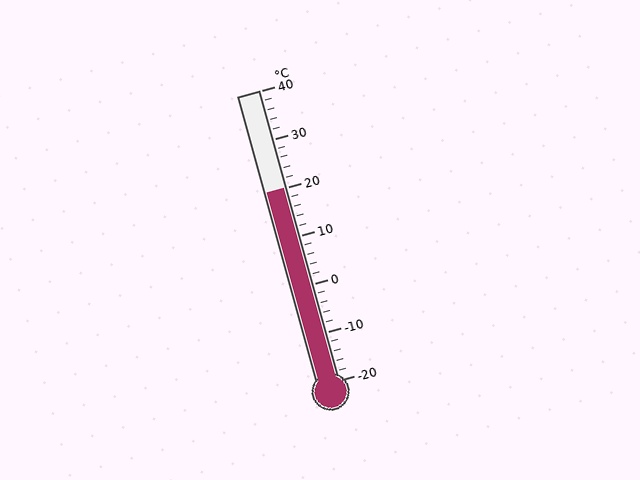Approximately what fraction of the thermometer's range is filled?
The thermometer is filled to approximately 65% of its range.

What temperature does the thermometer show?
The thermometer shows approximately 20°C.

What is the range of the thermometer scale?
The thermometer scale ranges from -20°C to 40°C.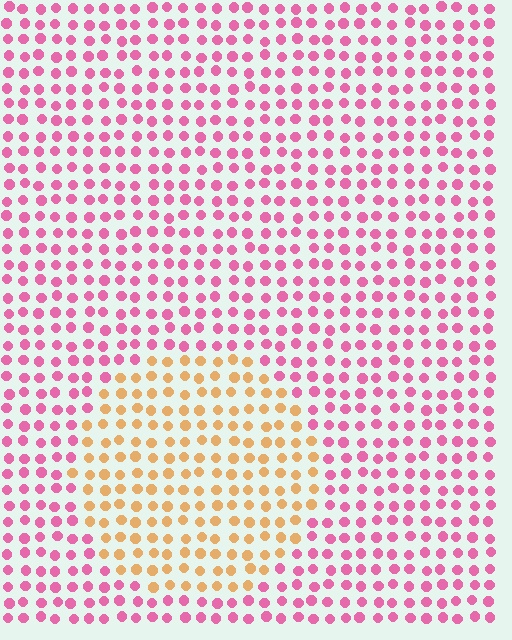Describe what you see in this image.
The image is filled with small pink elements in a uniform arrangement. A circle-shaped region is visible where the elements are tinted to a slightly different hue, forming a subtle color boundary.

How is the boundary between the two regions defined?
The boundary is defined purely by a slight shift in hue (about 64 degrees). Spacing, size, and orientation are identical on both sides.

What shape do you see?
I see a circle.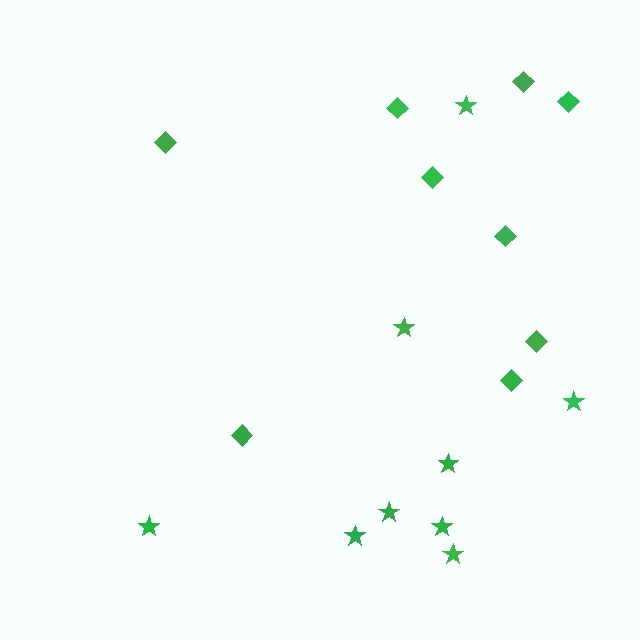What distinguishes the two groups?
There are 2 groups: one group of stars (9) and one group of diamonds (9).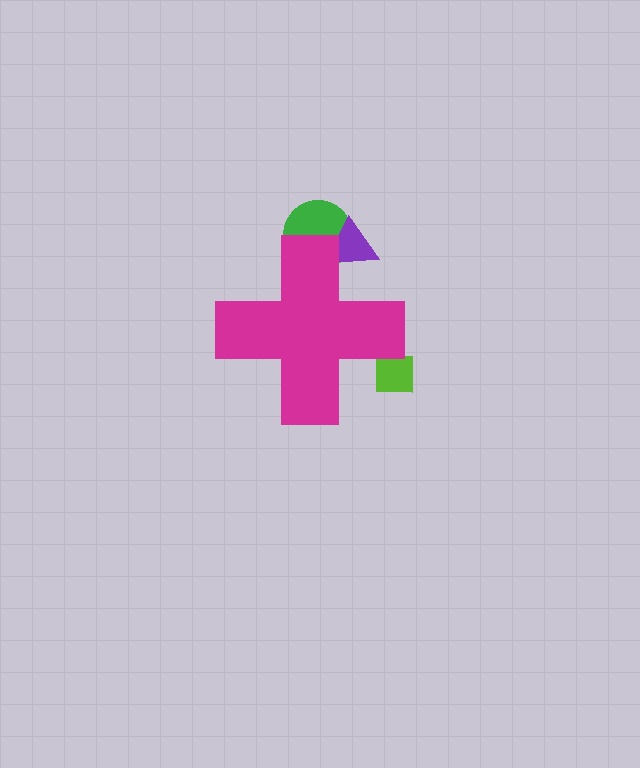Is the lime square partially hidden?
Yes, the lime square is partially hidden behind the magenta cross.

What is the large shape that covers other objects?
A magenta cross.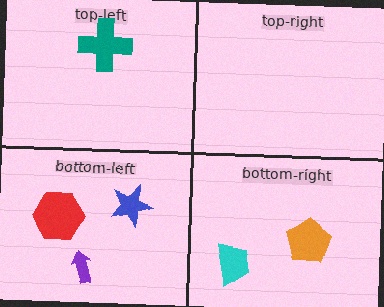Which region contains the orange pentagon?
The bottom-right region.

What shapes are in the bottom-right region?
The orange pentagon, the cyan trapezoid.